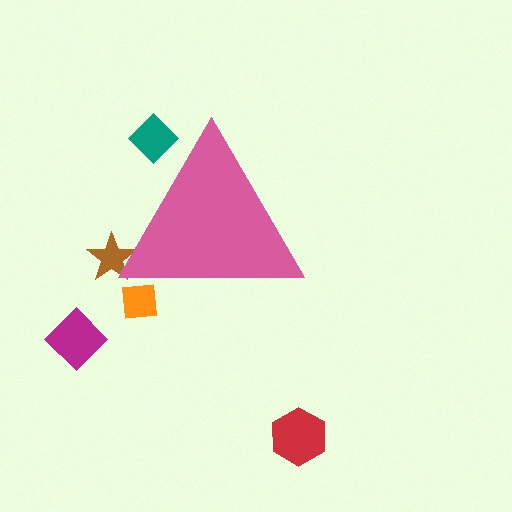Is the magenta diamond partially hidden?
No, the magenta diamond is fully visible.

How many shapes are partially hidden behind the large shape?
3 shapes are partially hidden.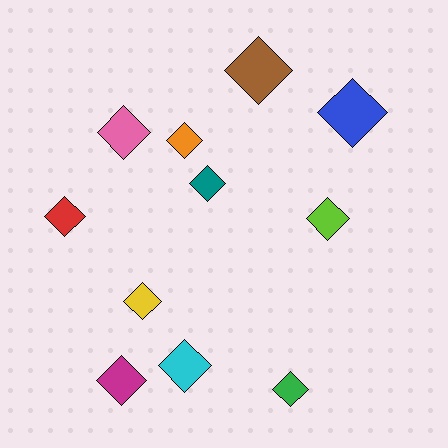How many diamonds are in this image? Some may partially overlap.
There are 11 diamonds.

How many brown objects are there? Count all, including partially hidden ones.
There is 1 brown object.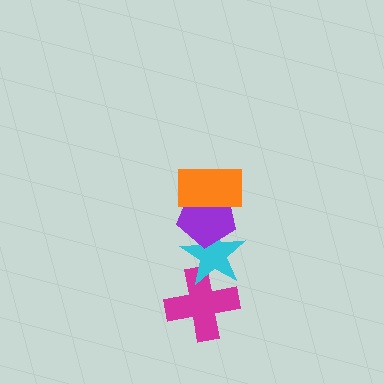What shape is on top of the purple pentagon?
The orange rectangle is on top of the purple pentagon.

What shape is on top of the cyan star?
The purple pentagon is on top of the cyan star.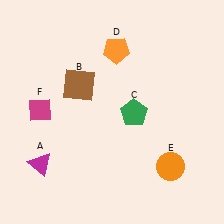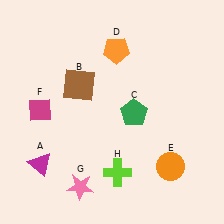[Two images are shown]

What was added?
A pink star (G), a lime cross (H) were added in Image 2.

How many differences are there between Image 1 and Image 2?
There are 2 differences between the two images.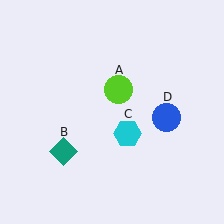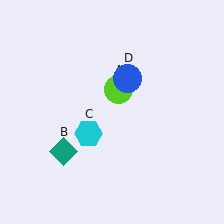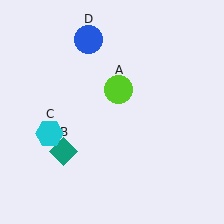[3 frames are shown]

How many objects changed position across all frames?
2 objects changed position: cyan hexagon (object C), blue circle (object D).